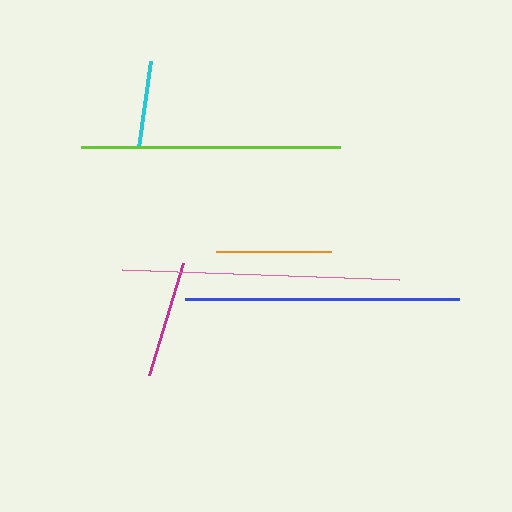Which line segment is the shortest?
The cyan line is the shortest at approximately 88 pixels.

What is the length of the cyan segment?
The cyan segment is approximately 88 pixels long.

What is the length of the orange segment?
The orange segment is approximately 115 pixels long.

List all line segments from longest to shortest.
From longest to shortest: pink, blue, lime, magenta, orange, cyan.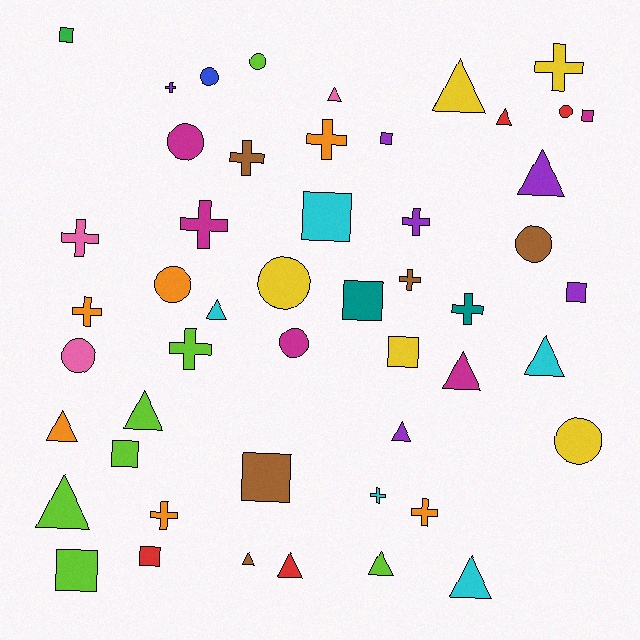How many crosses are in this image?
There are 14 crosses.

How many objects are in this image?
There are 50 objects.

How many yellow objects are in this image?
There are 5 yellow objects.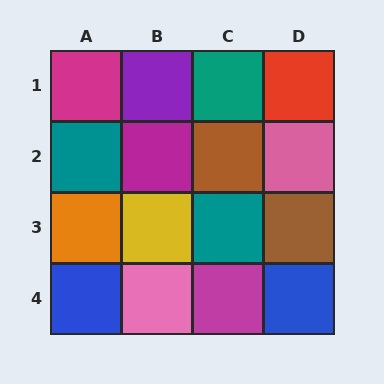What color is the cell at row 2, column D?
Pink.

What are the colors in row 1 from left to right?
Magenta, purple, teal, red.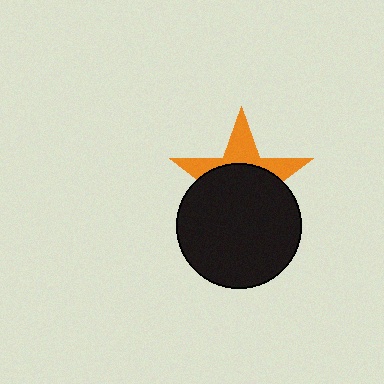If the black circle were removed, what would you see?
You would see the complete orange star.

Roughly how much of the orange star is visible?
A small part of it is visible (roughly 38%).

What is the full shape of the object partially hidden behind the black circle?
The partially hidden object is an orange star.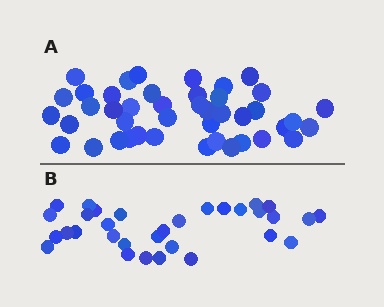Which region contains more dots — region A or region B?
Region A (the top region) has more dots.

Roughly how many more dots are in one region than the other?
Region A has roughly 12 or so more dots than region B.